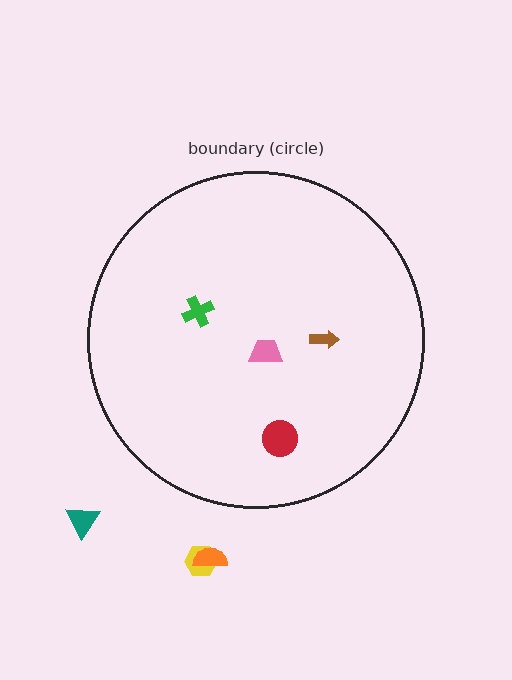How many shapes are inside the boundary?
4 inside, 3 outside.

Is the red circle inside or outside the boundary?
Inside.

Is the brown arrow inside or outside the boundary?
Inside.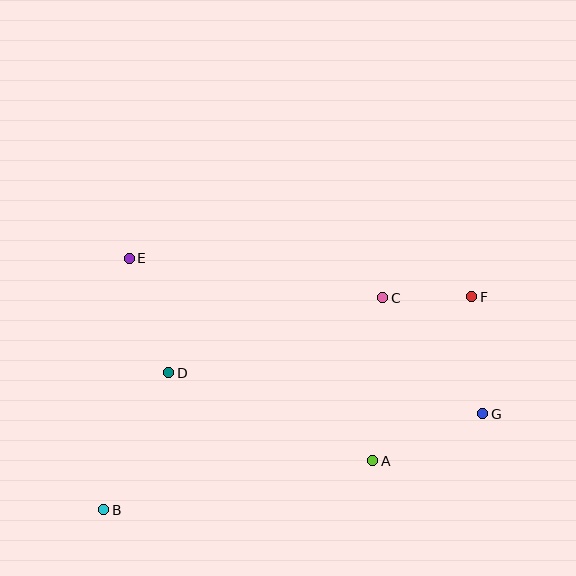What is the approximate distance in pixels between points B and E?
The distance between B and E is approximately 253 pixels.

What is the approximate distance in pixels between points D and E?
The distance between D and E is approximately 121 pixels.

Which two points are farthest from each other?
Points B and F are farthest from each other.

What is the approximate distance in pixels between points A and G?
The distance between A and G is approximately 120 pixels.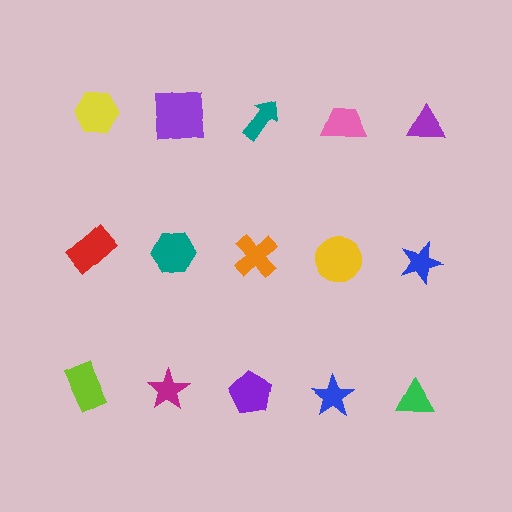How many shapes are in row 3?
5 shapes.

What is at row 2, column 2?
A teal hexagon.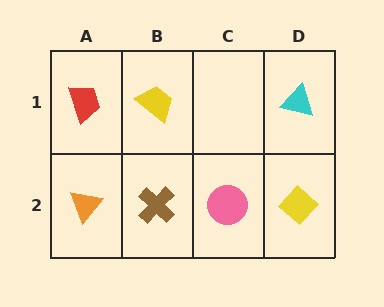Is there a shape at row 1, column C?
No, that cell is empty.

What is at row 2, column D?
A yellow diamond.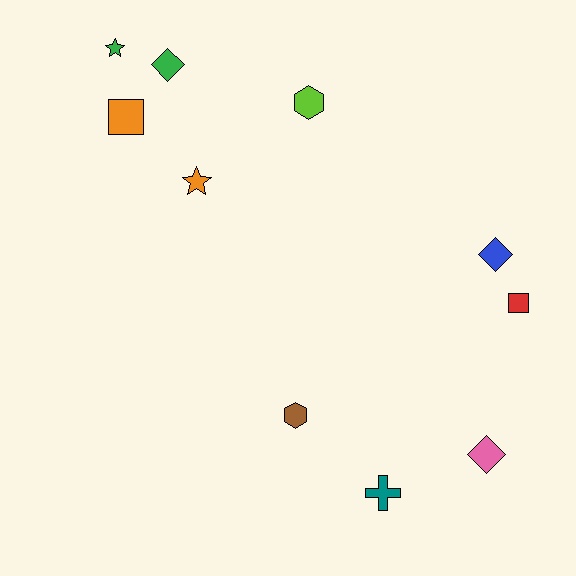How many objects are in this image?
There are 10 objects.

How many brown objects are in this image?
There is 1 brown object.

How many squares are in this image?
There are 2 squares.